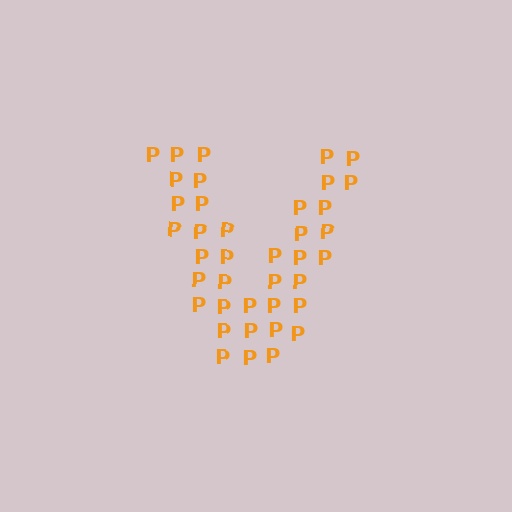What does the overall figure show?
The overall figure shows the letter V.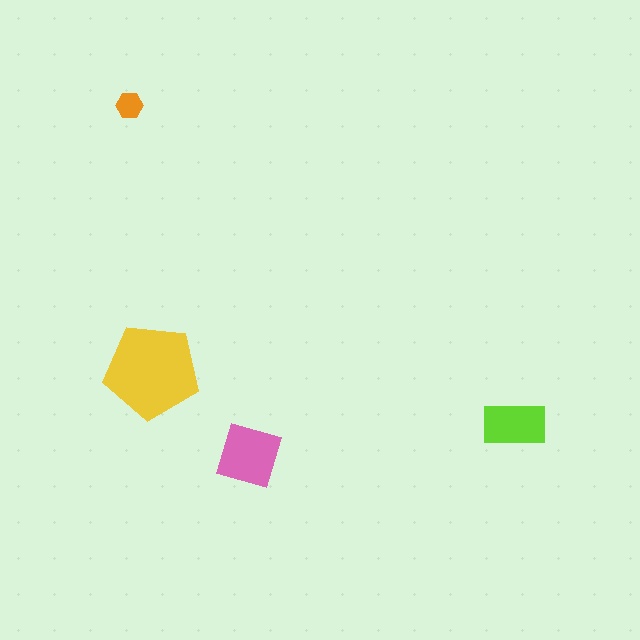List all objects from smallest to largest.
The orange hexagon, the lime rectangle, the pink diamond, the yellow pentagon.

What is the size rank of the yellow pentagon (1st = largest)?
1st.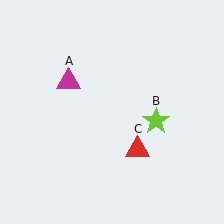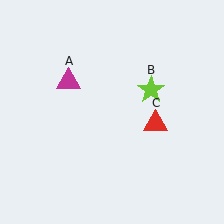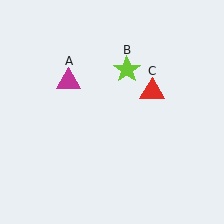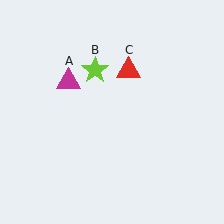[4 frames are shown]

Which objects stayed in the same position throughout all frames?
Magenta triangle (object A) remained stationary.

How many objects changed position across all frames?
2 objects changed position: lime star (object B), red triangle (object C).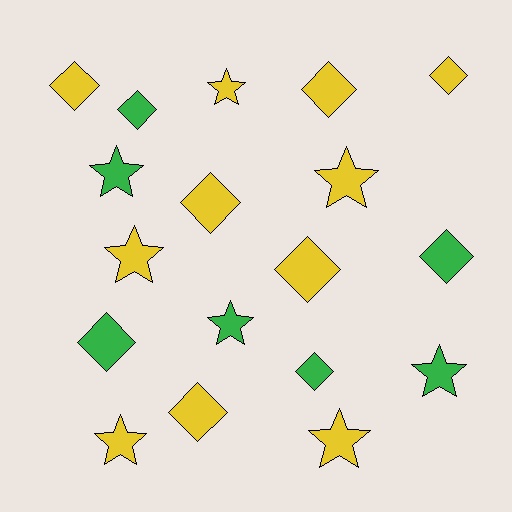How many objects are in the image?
There are 18 objects.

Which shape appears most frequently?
Diamond, with 10 objects.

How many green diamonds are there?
There are 4 green diamonds.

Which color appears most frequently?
Yellow, with 11 objects.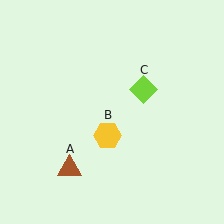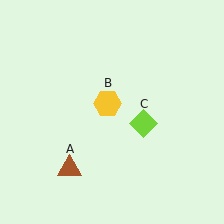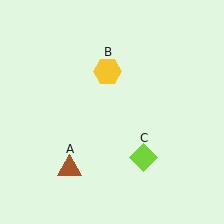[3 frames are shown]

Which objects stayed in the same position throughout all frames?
Brown triangle (object A) remained stationary.